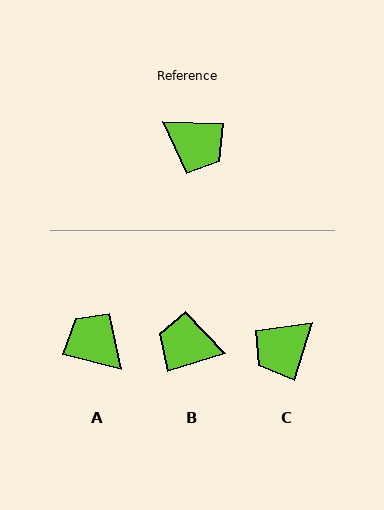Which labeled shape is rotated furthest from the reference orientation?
A, about 167 degrees away.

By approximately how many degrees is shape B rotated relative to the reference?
Approximately 161 degrees clockwise.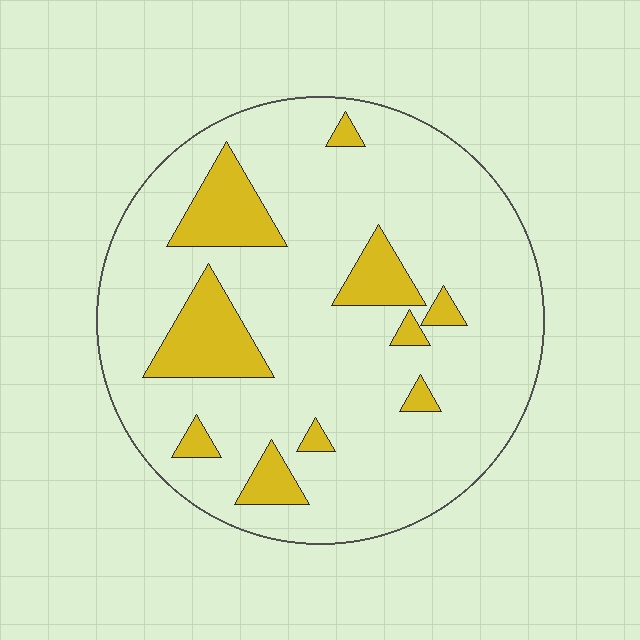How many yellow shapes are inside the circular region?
10.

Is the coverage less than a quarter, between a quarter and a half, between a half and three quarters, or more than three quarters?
Less than a quarter.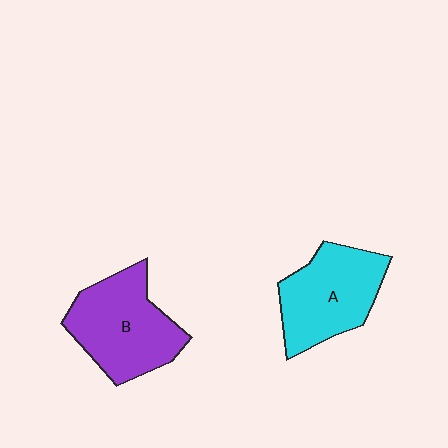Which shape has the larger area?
Shape B (purple).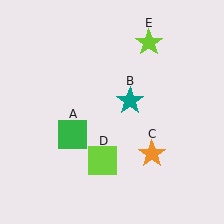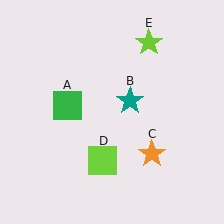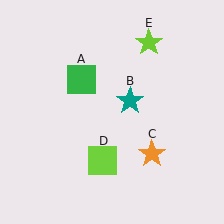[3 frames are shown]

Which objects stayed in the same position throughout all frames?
Teal star (object B) and orange star (object C) and lime square (object D) and lime star (object E) remained stationary.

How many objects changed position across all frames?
1 object changed position: green square (object A).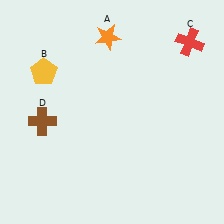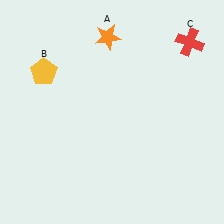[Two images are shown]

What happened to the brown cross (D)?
The brown cross (D) was removed in Image 2. It was in the bottom-left area of Image 1.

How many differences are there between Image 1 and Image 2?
There is 1 difference between the two images.